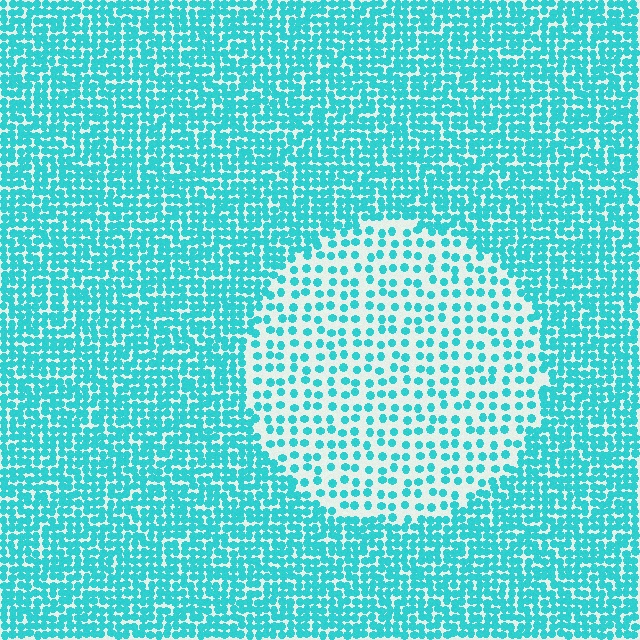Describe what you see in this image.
The image contains small cyan elements arranged at two different densities. A circle-shaped region is visible where the elements are less densely packed than the surrounding area.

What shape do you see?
I see a circle.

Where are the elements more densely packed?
The elements are more densely packed outside the circle boundary.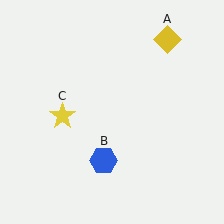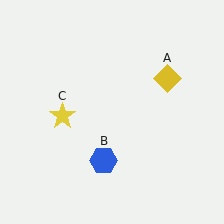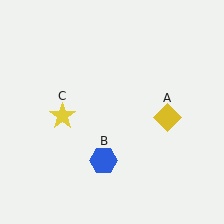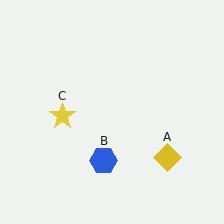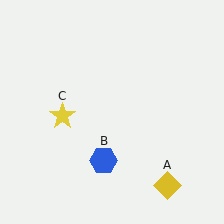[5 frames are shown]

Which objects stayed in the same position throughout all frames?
Blue hexagon (object B) and yellow star (object C) remained stationary.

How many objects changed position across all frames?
1 object changed position: yellow diamond (object A).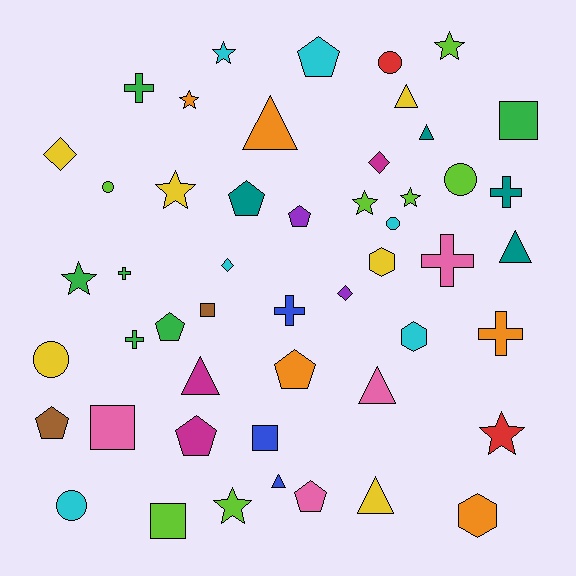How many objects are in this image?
There are 50 objects.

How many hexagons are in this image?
There are 3 hexagons.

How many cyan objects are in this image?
There are 6 cyan objects.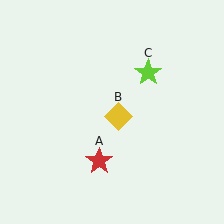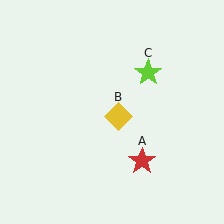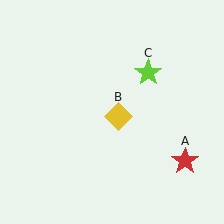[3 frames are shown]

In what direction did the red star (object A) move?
The red star (object A) moved right.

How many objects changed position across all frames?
1 object changed position: red star (object A).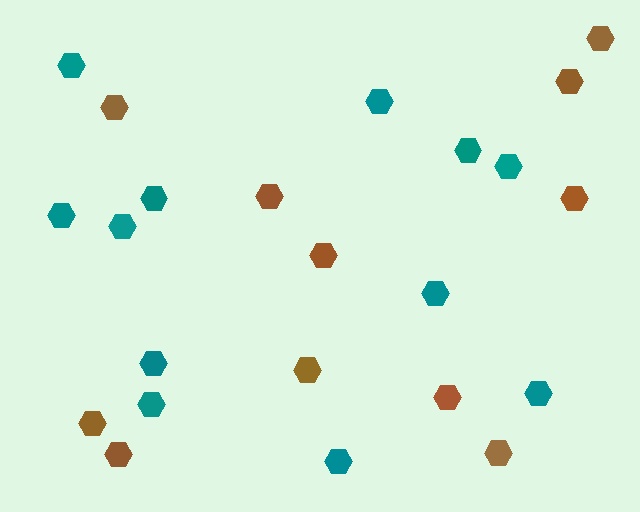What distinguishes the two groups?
There are 2 groups: one group of teal hexagons (12) and one group of brown hexagons (11).